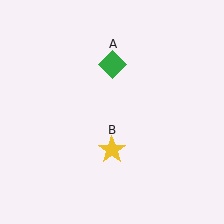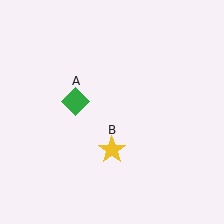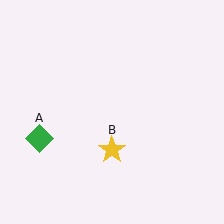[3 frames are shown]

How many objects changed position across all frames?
1 object changed position: green diamond (object A).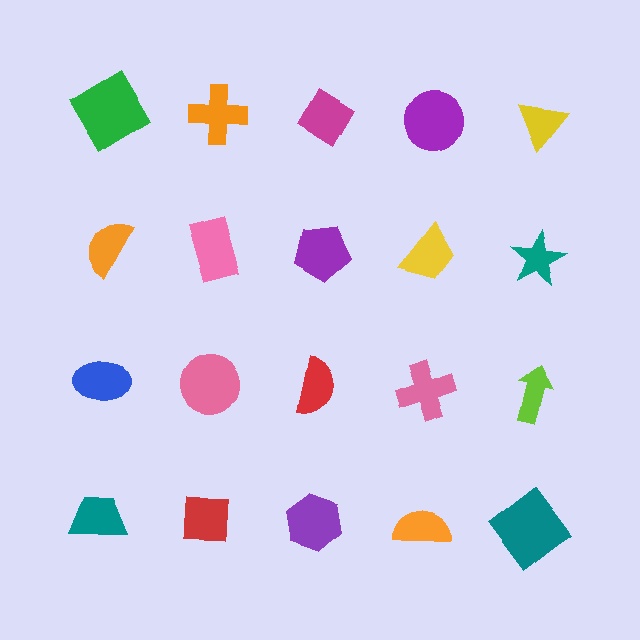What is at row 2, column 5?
A teal star.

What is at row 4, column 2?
A red square.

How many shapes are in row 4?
5 shapes.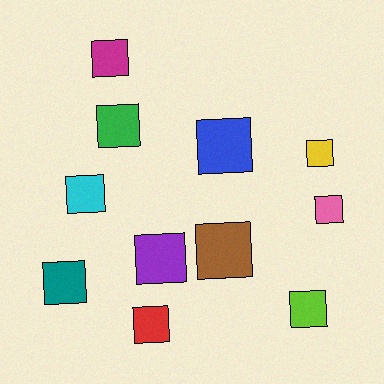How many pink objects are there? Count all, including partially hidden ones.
There is 1 pink object.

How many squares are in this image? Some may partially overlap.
There are 11 squares.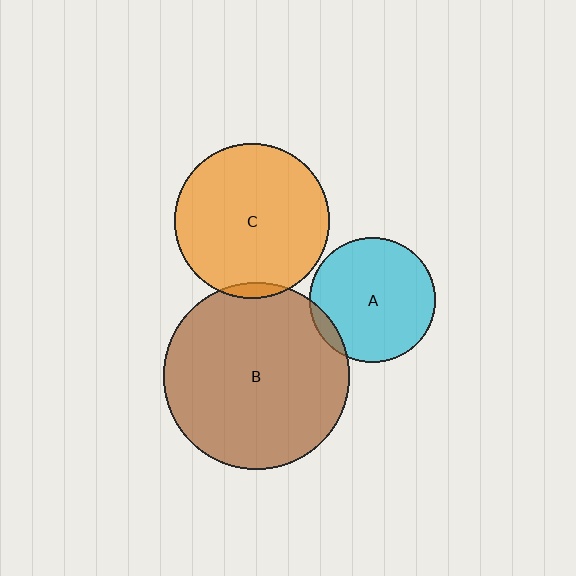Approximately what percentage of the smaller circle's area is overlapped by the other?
Approximately 5%.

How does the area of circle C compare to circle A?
Approximately 1.5 times.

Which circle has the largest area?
Circle B (brown).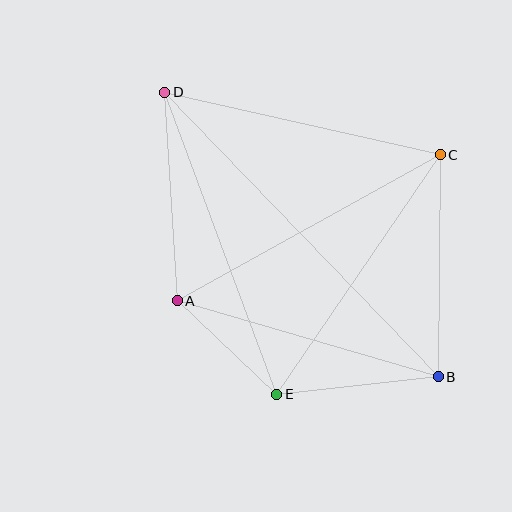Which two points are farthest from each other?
Points B and D are farthest from each other.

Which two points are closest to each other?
Points A and E are closest to each other.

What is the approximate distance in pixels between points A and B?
The distance between A and B is approximately 272 pixels.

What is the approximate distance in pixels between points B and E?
The distance between B and E is approximately 162 pixels.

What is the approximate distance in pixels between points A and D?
The distance between A and D is approximately 209 pixels.